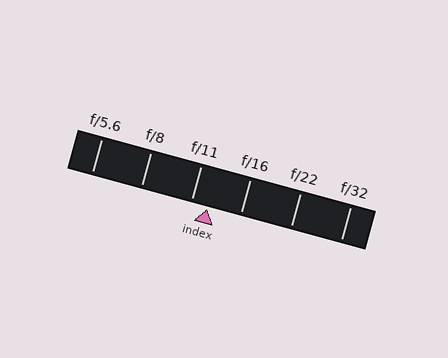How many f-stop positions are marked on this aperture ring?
There are 6 f-stop positions marked.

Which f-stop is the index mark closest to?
The index mark is closest to f/11.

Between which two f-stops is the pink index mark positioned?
The index mark is between f/11 and f/16.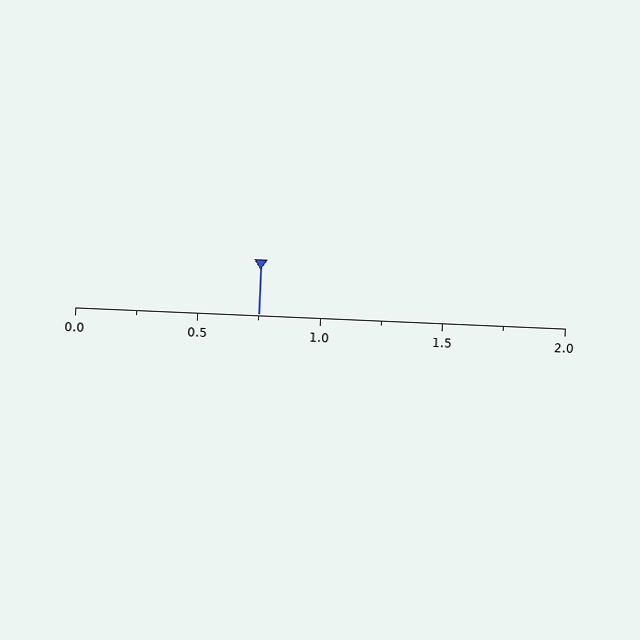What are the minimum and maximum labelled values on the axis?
The axis runs from 0.0 to 2.0.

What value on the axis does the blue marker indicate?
The marker indicates approximately 0.75.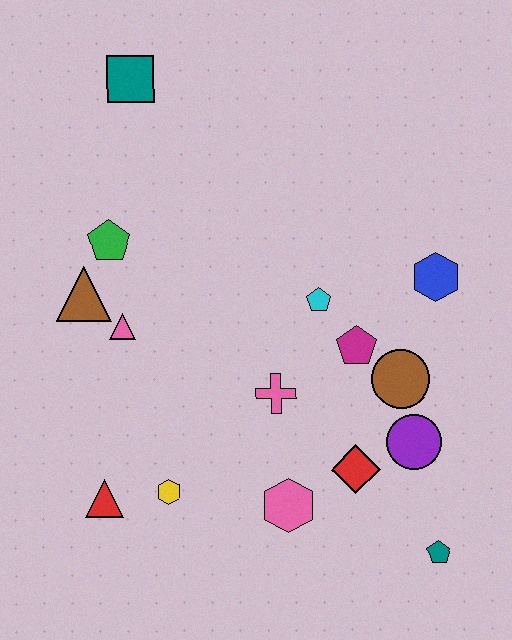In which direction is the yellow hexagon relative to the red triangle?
The yellow hexagon is to the right of the red triangle.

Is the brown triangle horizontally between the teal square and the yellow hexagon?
No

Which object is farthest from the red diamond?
The teal square is farthest from the red diamond.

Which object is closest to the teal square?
The green pentagon is closest to the teal square.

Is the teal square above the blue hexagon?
Yes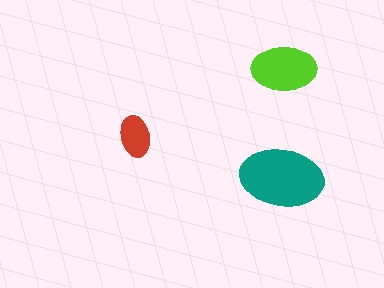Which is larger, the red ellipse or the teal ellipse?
The teal one.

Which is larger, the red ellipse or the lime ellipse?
The lime one.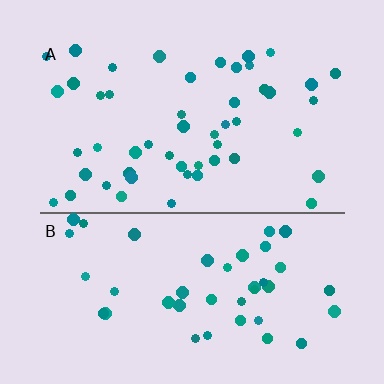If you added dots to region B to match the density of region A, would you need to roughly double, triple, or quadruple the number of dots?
Approximately double.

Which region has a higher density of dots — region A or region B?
A (the top).